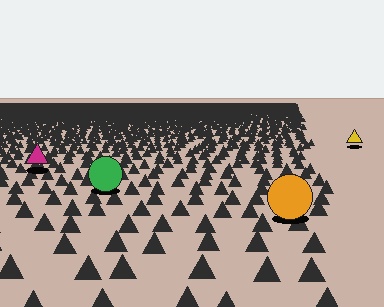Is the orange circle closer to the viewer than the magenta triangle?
Yes. The orange circle is closer — you can tell from the texture gradient: the ground texture is coarser near it.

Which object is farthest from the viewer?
The yellow triangle is farthest from the viewer. It appears smaller and the ground texture around it is denser.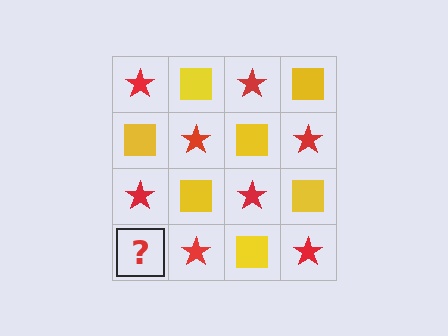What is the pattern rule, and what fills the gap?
The rule is that it alternates red star and yellow square in a checkerboard pattern. The gap should be filled with a yellow square.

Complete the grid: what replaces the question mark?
The question mark should be replaced with a yellow square.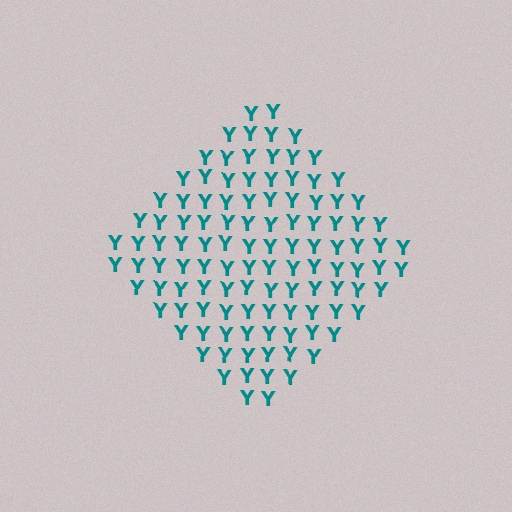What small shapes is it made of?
It is made of small letter Y's.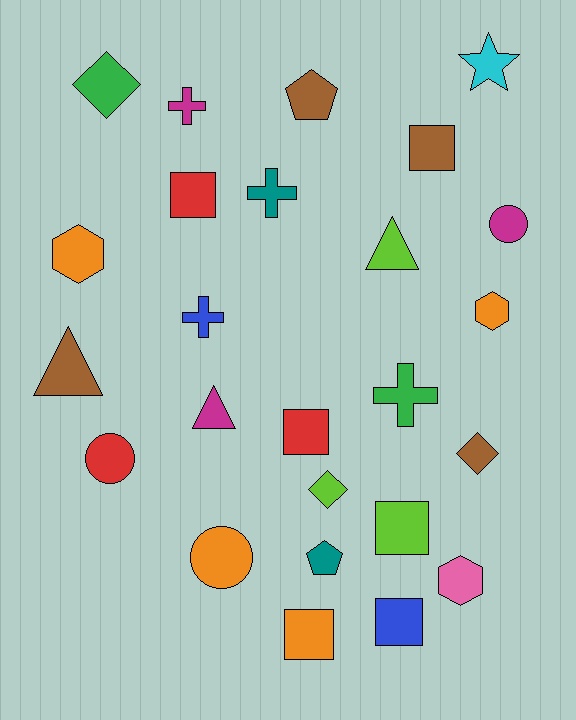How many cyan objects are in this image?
There is 1 cyan object.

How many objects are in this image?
There are 25 objects.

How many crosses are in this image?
There are 4 crosses.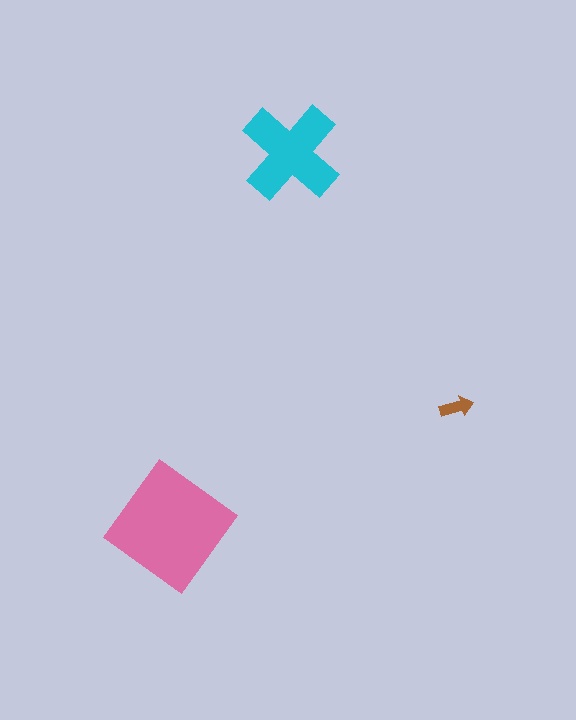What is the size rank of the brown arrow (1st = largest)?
3rd.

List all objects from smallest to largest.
The brown arrow, the cyan cross, the pink diamond.